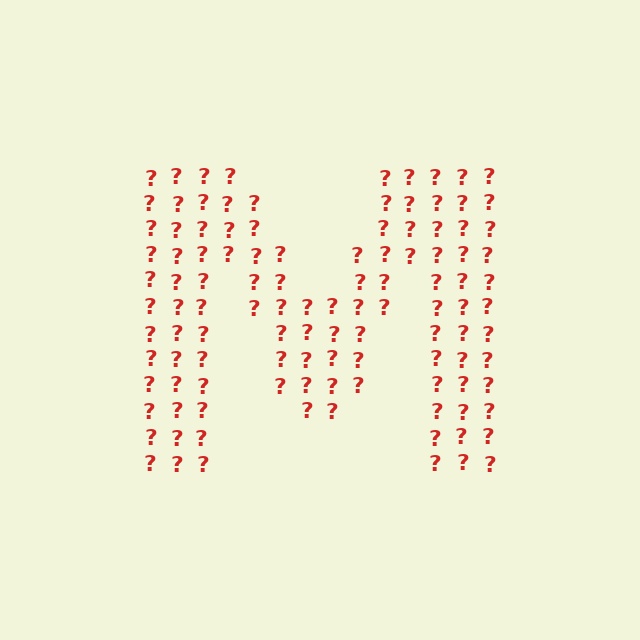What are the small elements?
The small elements are question marks.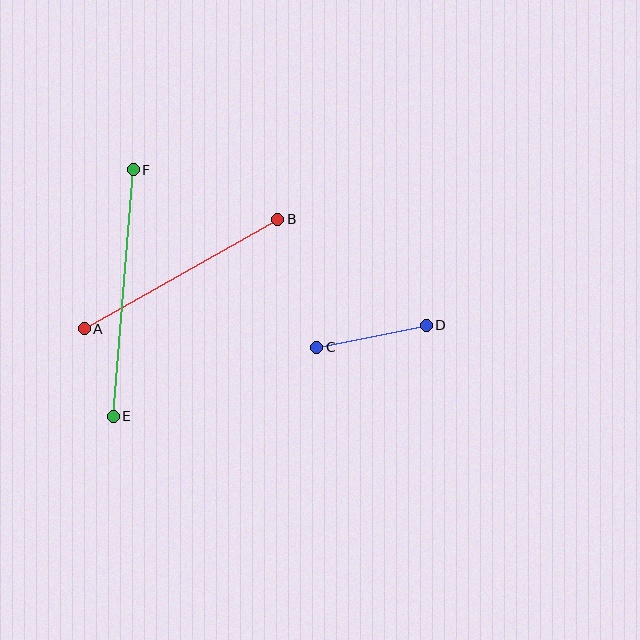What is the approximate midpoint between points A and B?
The midpoint is at approximately (181, 274) pixels.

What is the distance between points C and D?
The distance is approximately 112 pixels.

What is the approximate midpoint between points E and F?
The midpoint is at approximately (123, 293) pixels.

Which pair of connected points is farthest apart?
Points E and F are farthest apart.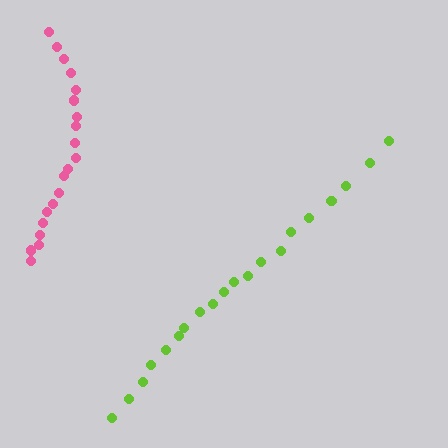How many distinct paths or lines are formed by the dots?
There are 2 distinct paths.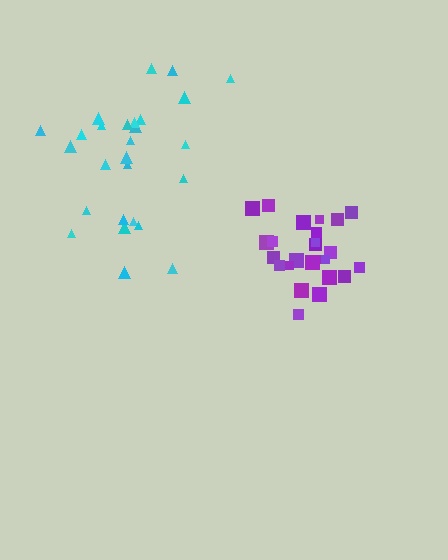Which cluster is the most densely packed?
Purple.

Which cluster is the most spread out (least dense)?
Cyan.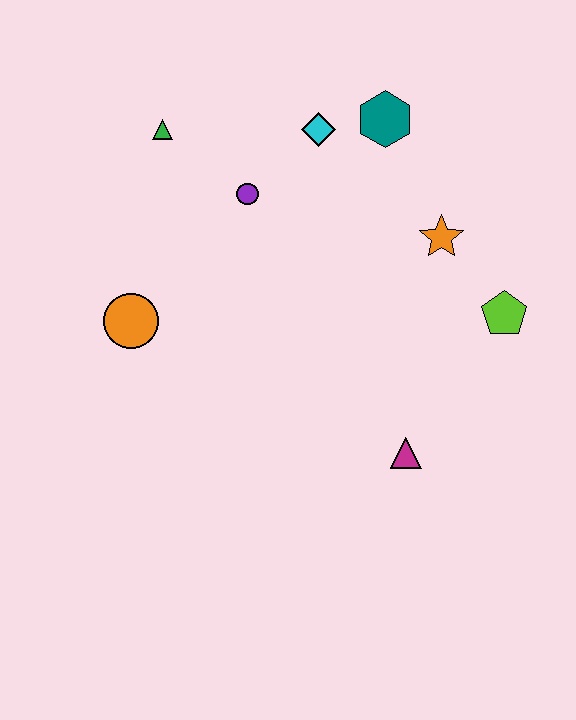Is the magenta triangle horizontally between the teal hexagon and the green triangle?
No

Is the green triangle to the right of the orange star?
No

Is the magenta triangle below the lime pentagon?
Yes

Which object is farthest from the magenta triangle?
The green triangle is farthest from the magenta triangle.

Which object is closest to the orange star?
The lime pentagon is closest to the orange star.